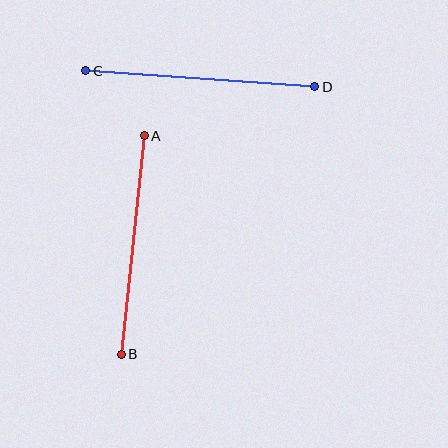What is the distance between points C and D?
The distance is approximately 230 pixels.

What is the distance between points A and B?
The distance is approximately 220 pixels.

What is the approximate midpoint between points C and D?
The midpoint is at approximately (200, 79) pixels.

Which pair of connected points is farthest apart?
Points C and D are farthest apart.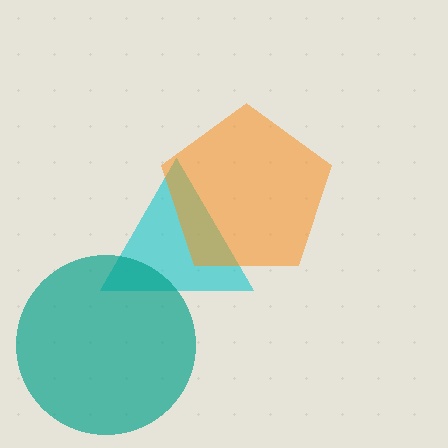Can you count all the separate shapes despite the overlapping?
Yes, there are 3 separate shapes.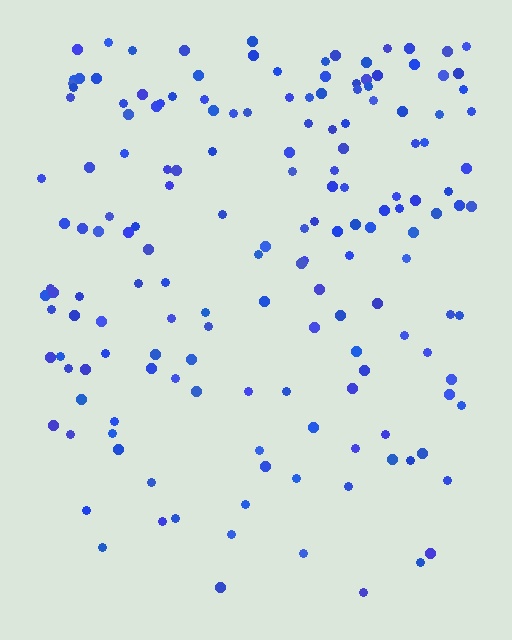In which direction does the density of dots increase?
From bottom to top, with the top side densest.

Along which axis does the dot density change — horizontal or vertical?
Vertical.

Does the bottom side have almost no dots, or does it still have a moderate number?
Still a moderate number, just noticeably fewer than the top.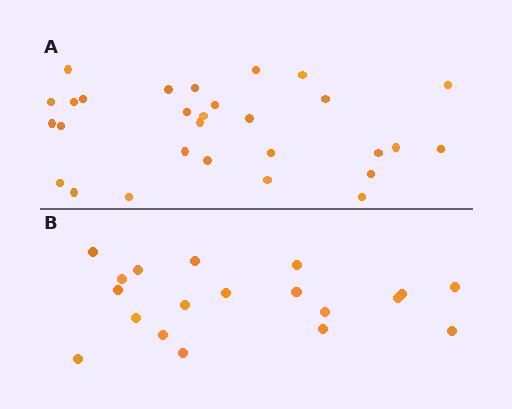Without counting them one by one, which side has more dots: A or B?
Region A (the top region) has more dots.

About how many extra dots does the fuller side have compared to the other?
Region A has roughly 10 or so more dots than region B.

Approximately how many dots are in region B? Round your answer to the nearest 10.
About 20 dots. (The exact count is 19, which rounds to 20.)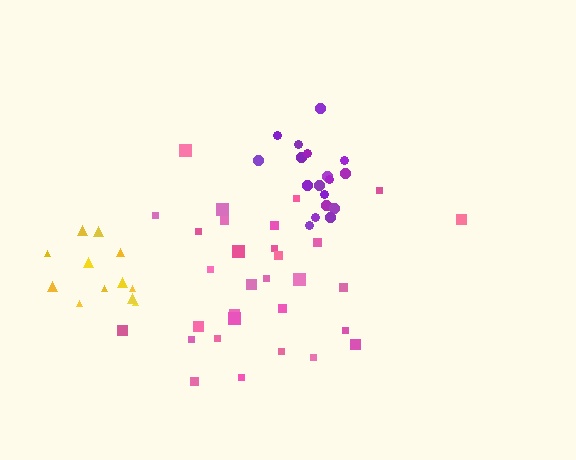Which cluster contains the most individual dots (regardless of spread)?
Pink (31).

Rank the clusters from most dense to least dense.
purple, yellow, pink.